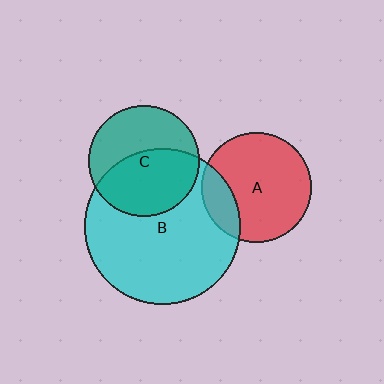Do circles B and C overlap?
Yes.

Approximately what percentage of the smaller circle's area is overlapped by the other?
Approximately 55%.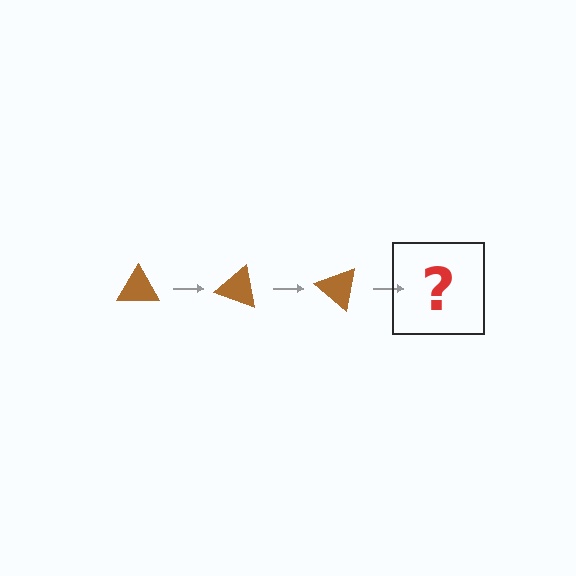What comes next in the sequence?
The next element should be a brown triangle rotated 60 degrees.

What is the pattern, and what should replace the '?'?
The pattern is that the triangle rotates 20 degrees each step. The '?' should be a brown triangle rotated 60 degrees.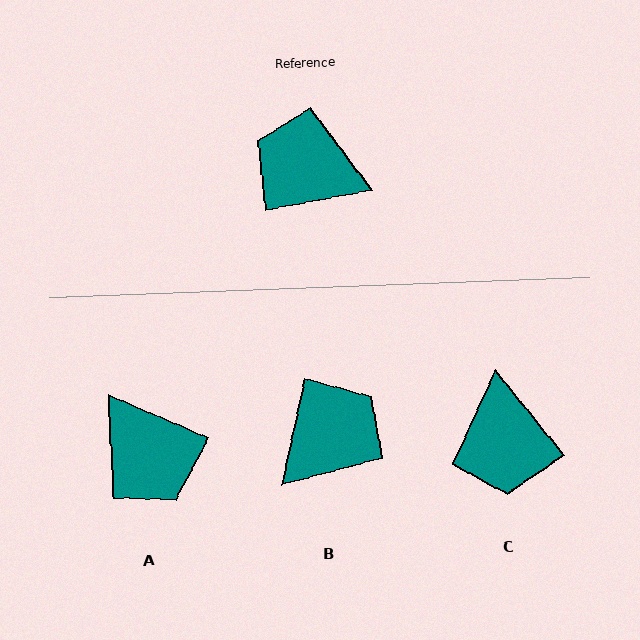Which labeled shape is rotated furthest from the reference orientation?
A, about 146 degrees away.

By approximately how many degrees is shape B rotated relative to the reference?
Approximately 112 degrees clockwise.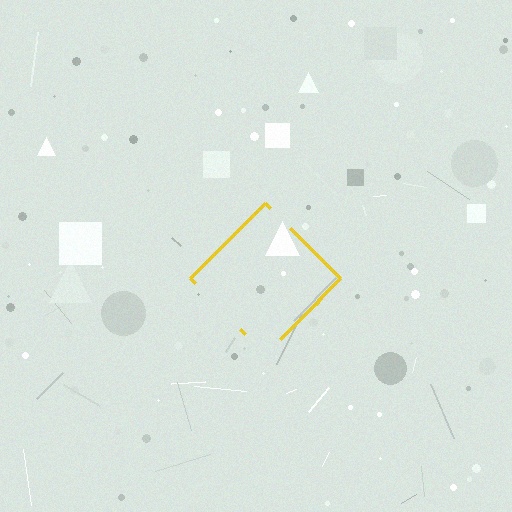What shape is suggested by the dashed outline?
The dashed outline suggests a diamond.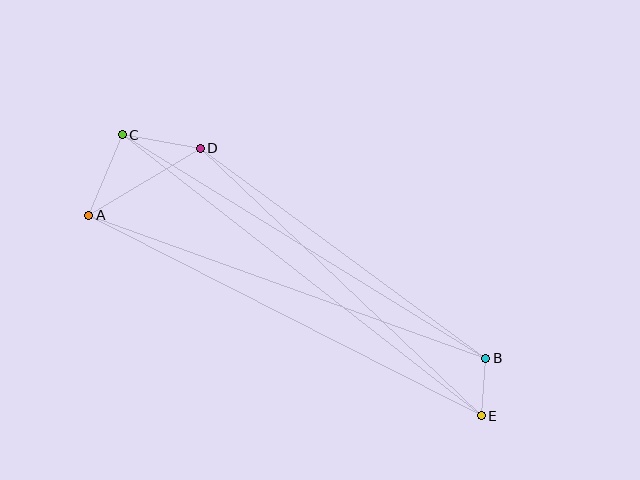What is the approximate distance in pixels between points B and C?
The distance between B and C is approximately 427 pixels.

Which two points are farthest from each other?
Points C and E are farthest from each other.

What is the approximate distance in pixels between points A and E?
The distance between A and E is approximately 440 pixels.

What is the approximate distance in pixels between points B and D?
The distance between B and D is approximately 354 pixels.